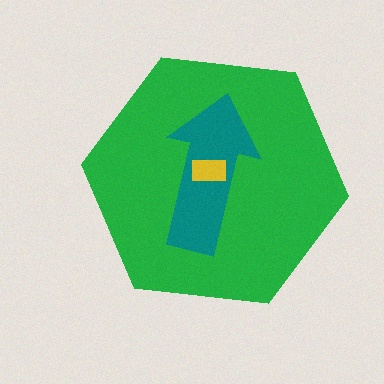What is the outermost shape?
The green hexagon.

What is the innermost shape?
The yellow rectangle.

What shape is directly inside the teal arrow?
The yellow rectangle.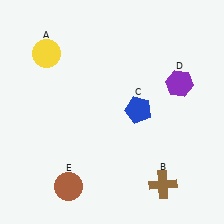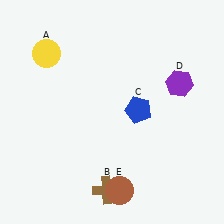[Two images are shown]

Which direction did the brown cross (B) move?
The brown cross (B) moved left.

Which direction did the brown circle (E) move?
The brown circle (E) moved right.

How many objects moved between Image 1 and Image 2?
2 objects moved between the two images.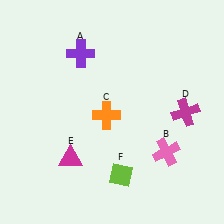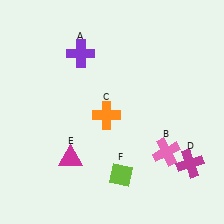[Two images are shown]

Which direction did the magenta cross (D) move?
The magenta cross (D) moved down.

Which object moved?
The magenta cross (D) moved down.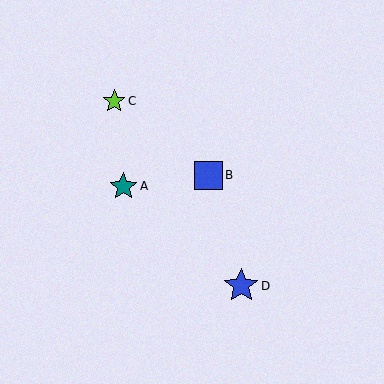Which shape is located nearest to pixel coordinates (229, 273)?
The blue star (labeled D) at (241, 286) is nearest to that location.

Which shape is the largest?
The blue star (labeled D) is the largest.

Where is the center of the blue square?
The center of the blue square is at (208, 175).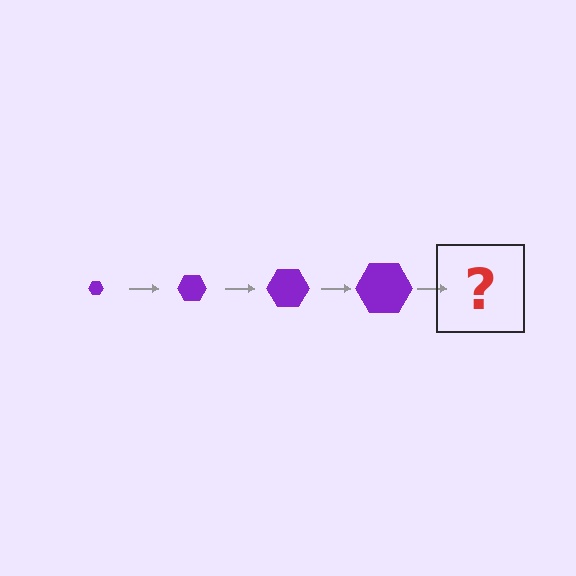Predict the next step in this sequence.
The next step is a purple hexagon, larger than the previous one.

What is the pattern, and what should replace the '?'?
The pattern is that the hexagon gets progressively larger each step. The '?' should be a purple hexagon, larger than the previous one.